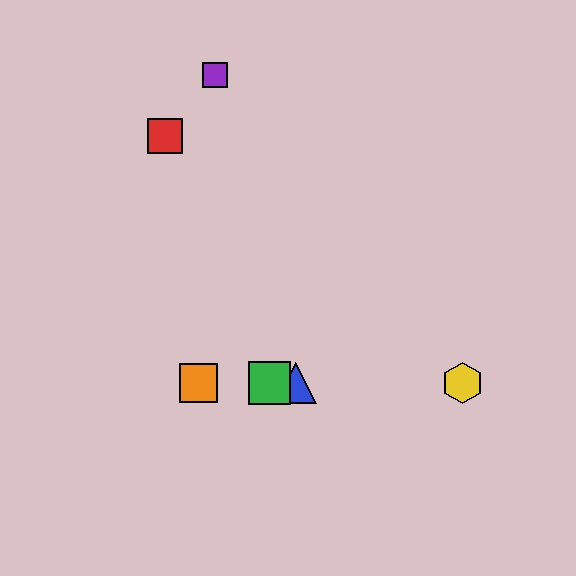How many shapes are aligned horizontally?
4 shapes (the blue triangle, the green square, the yellow hexagon, the orange square) are aligned horizontally.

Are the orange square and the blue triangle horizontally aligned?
Yes, both are at y≈383.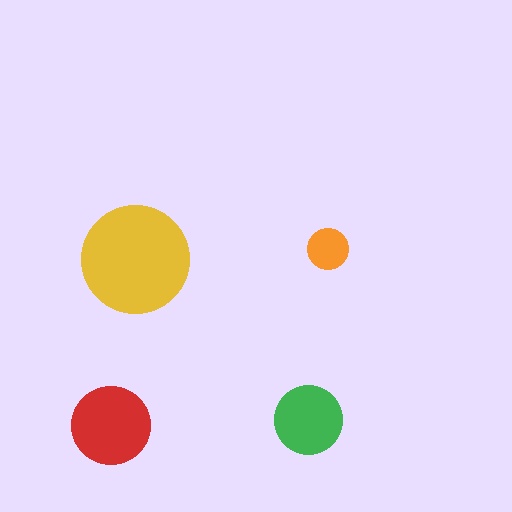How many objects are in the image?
There are 4 objects in the image.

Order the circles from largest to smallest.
the yellow one, the red one, the green one, the orange one.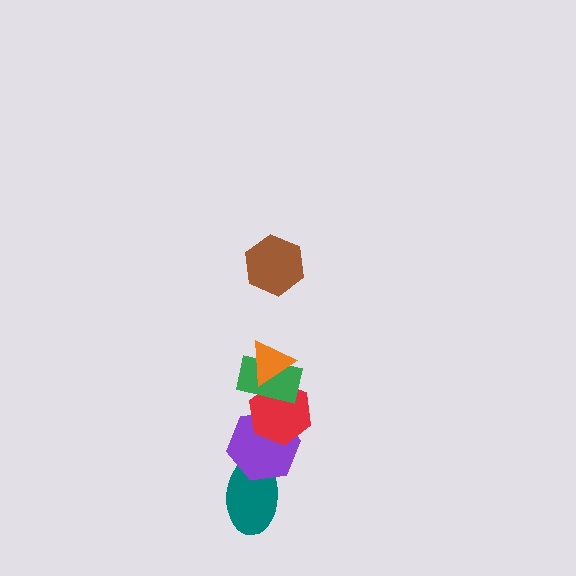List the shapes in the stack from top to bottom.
From top to bottom: the brown hexagon, the orange triangle, the green rectangle, the red hexagon, the purple hexagon, the teal ellipse.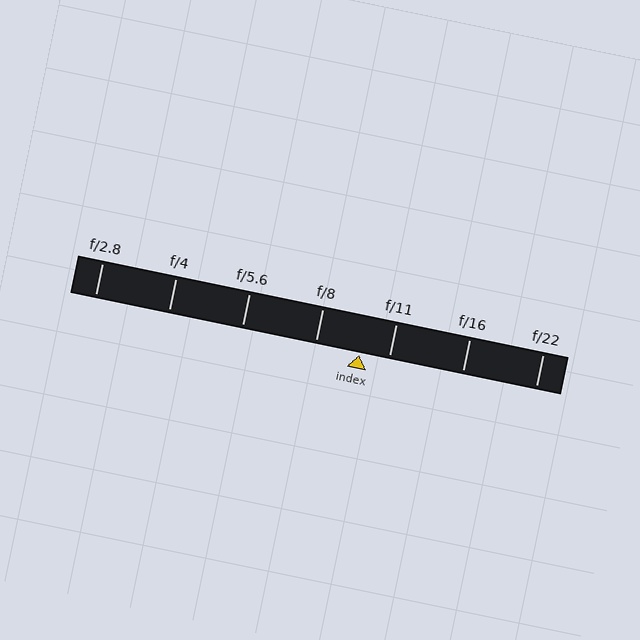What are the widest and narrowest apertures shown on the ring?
The widest aperture shown is f/2.8 and the narrowest is f/22.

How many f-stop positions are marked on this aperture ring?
There are 7 f-stop positions marked.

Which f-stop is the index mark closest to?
The index mark is closest to f/11.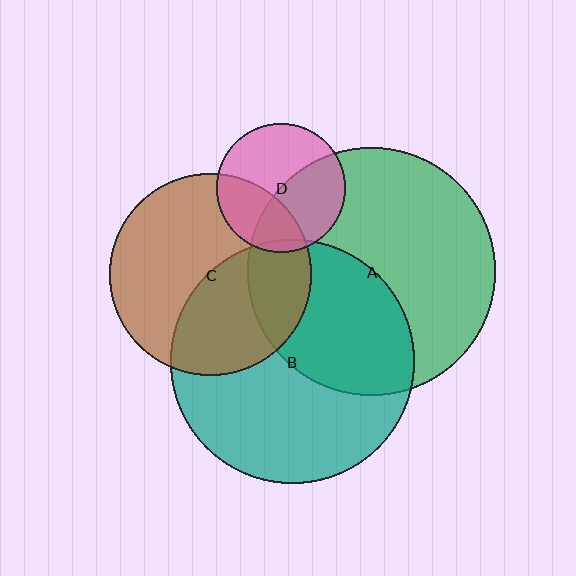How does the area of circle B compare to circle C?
Approximately 1.5 times.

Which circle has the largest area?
Circle A (green).